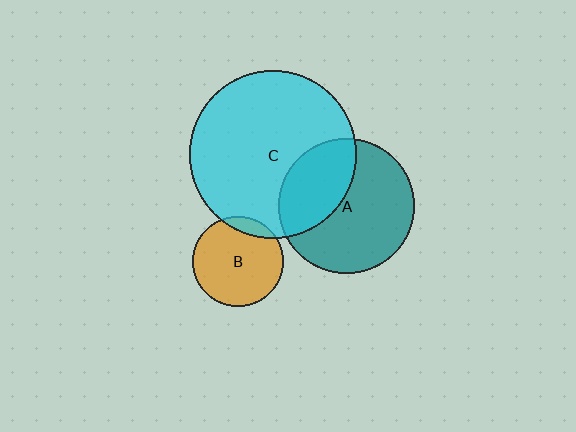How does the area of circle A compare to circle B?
Approximately 2.3 times.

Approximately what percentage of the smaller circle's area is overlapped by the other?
Approximately 10%.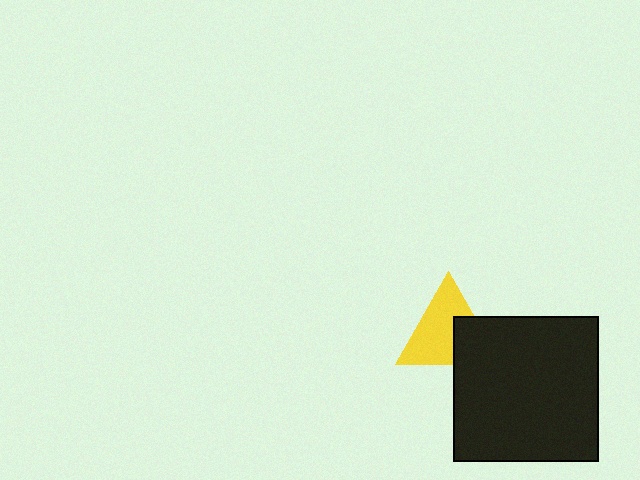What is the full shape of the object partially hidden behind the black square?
The partially hidden object is a yellow triangle.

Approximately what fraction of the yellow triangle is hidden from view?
Roughly 34% of the yellow triangle is hidden behind the black square.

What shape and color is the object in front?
The object in front is a black square.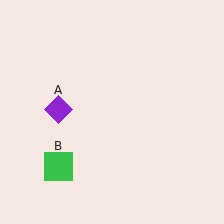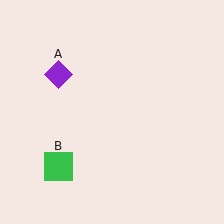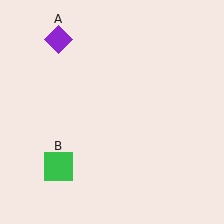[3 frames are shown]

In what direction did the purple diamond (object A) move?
The purple diamond (object A) moved up.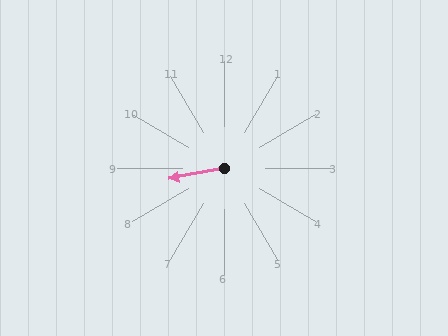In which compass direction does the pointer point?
West.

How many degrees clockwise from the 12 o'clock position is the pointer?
Approximately 259 degrees.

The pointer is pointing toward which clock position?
Roughly 9 o'clock.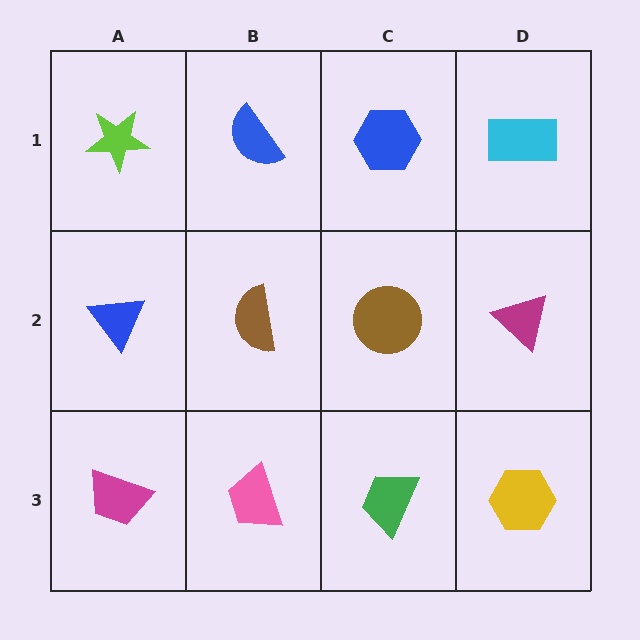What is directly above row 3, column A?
A blue triangle.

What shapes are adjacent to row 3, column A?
A blue triangle (row 2, column A), a pink trapezoid (row 3, column B).